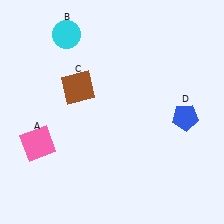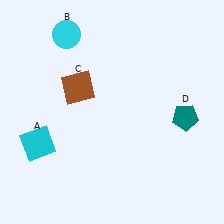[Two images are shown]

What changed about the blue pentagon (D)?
In Image 1, D is blue. In Image 2, it changed to teal.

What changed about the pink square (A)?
In Image 1, A is pink. In Image 2, it changed to cyan.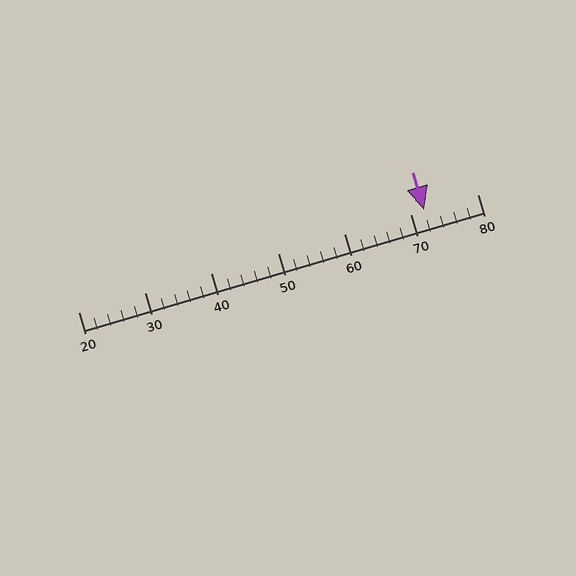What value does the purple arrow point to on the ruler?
The purple arrow points to approximately 72.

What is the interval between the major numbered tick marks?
The major tick marks are spaced 10 units apart.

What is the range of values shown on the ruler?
The ruler shows values from 20 to 80.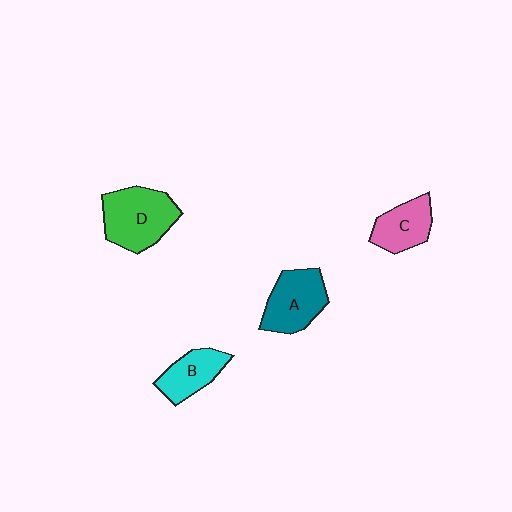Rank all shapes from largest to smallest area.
From largest to smallest: D (green), A (teal), C (pink), B (cyan).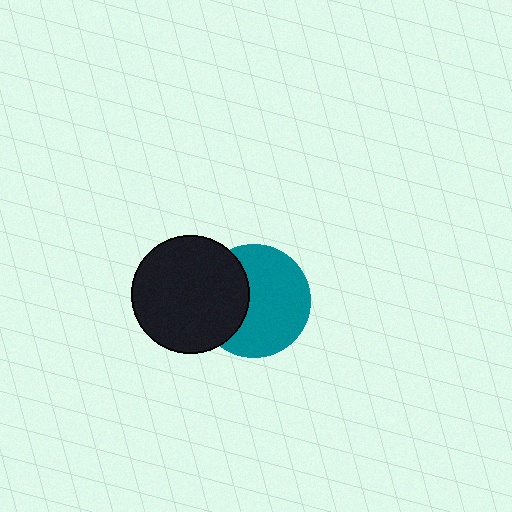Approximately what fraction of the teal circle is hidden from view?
Roughly 35% of the teal circle is hidden behind the black circle.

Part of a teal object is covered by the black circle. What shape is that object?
It is a circle.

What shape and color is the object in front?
The object in front is a black circle.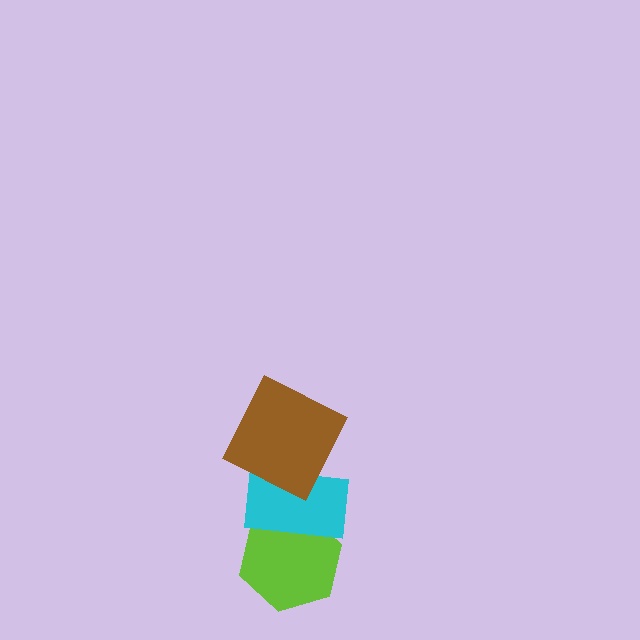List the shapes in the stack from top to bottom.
From top to bottom: the brown square, the cyan rectangle, the lime hexagon.